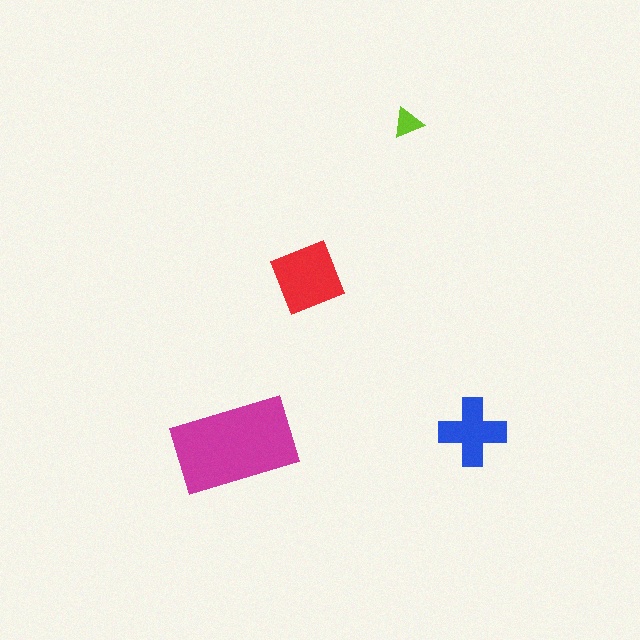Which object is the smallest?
The lime triangle.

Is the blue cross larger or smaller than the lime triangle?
Larger.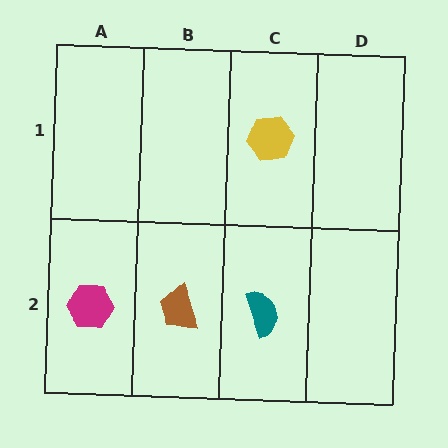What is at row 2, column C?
A teal semicircle.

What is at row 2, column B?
A brown trapezoid.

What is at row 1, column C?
A yellow hexagon.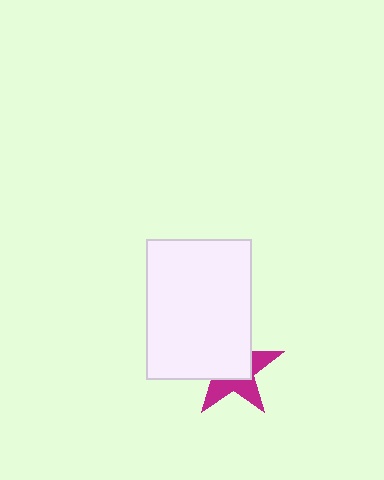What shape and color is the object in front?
The object in front is a white rectangle.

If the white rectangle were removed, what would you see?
You would see the complete magenta star.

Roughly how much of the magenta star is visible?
A small part of it is visible (roughly 44%).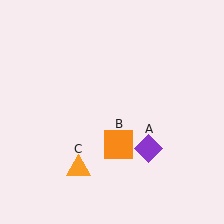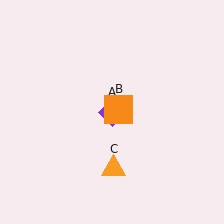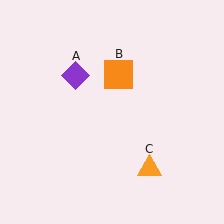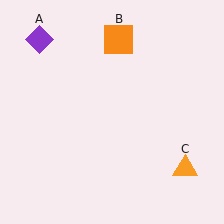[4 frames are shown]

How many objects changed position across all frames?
3 objects changed position: purple diamond (object A), orange square (object B), orange triangle (object C).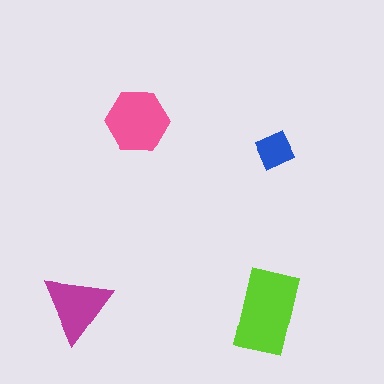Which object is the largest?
The lime rectangle.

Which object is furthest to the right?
The blue square is rightmost.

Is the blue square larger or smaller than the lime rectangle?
Smaller.